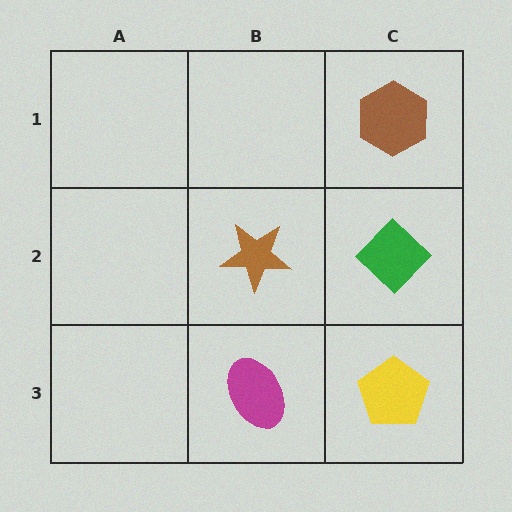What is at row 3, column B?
A magenta ellipse.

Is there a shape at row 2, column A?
No, that cell is empty.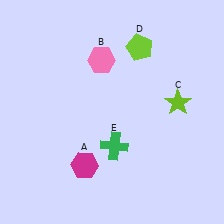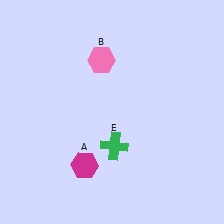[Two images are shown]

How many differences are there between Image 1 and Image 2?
There are 2 differences between the two images.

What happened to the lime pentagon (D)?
The lime pentagon (D) was removed in Image 2. It was in the top-right area of Image 1.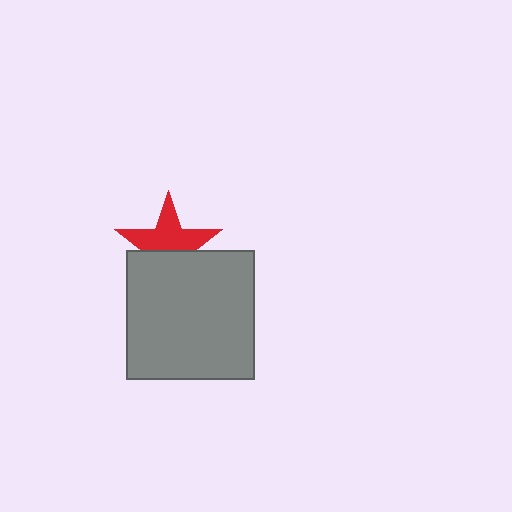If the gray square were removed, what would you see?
You would see the complete red star.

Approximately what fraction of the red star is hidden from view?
Roughly 44% of the red star is hidden behind the gray square.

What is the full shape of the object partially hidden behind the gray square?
The partially hidden object is a red star.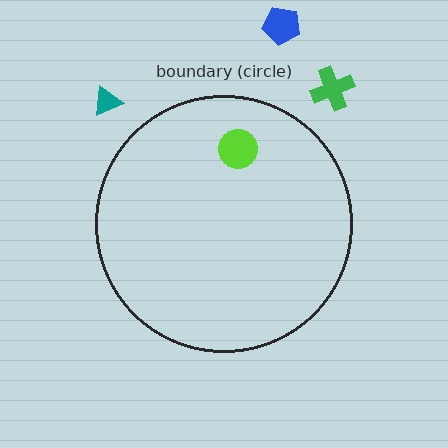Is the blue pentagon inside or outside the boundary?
Outside.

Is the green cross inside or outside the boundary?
Outside.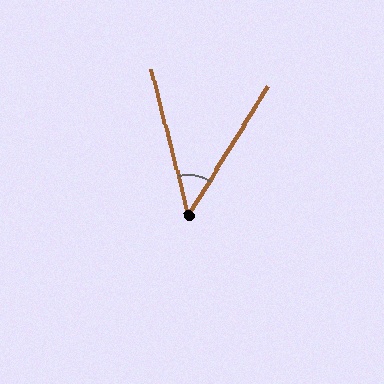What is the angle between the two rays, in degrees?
Approximately 46 degrees.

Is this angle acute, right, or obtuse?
It is acute.